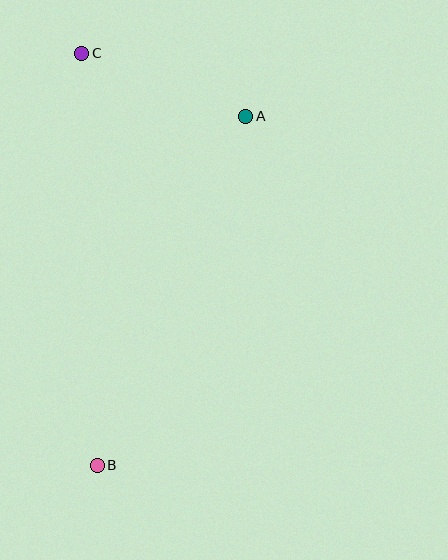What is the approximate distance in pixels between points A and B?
The distance between A and B is approximately 379 pixels.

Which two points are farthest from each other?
Points B and C are farthest from each other.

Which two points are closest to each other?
Points A and C are closest to each other.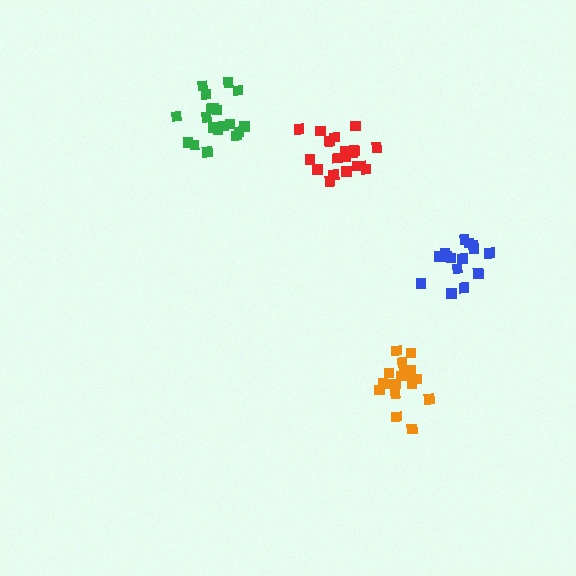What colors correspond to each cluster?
The clusters are colored: green, blue, orange, red.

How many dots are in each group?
Group 1: 19 dots, Group 2: 15 dots, Group 3: 19 dots, Group 4: 20 dots (73 total).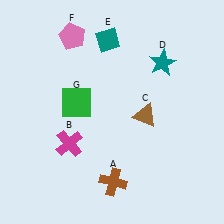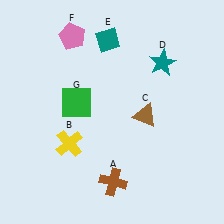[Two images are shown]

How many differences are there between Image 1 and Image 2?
There is 1 difference between the two images.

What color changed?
The cross (B) changed from magenta in Image 1 to yellow in Image 2.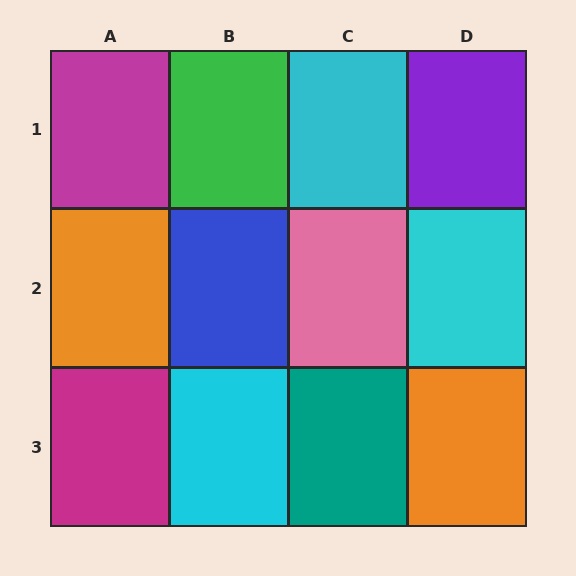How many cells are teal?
1 cell is teal.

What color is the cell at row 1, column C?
Cyan.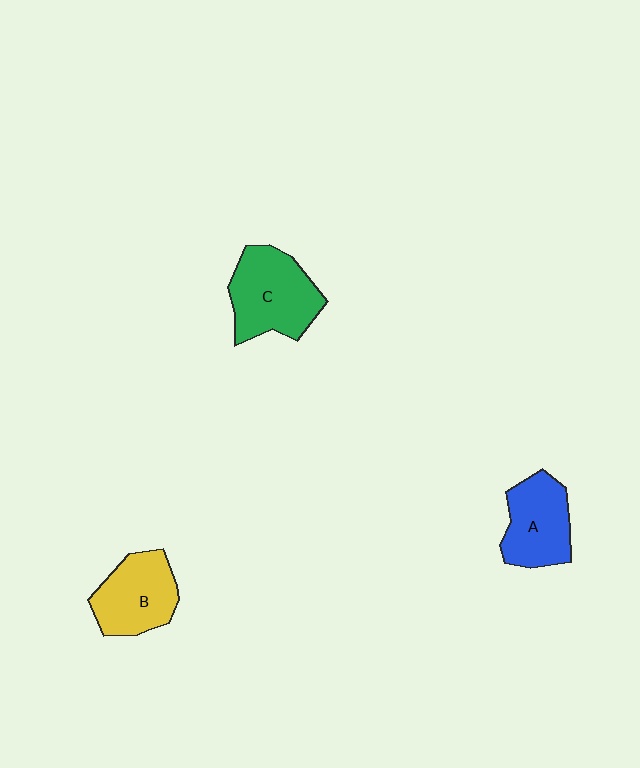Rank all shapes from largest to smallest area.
From largest to smallest: C (green), B (yellow), A (blue).